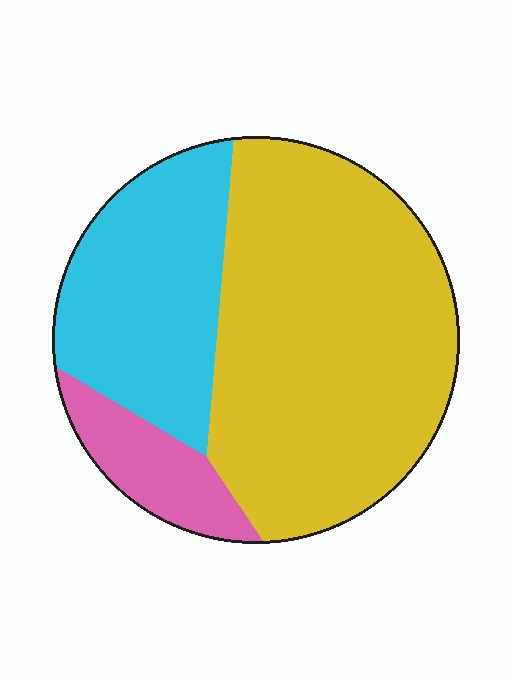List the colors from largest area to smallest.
From largest to smallest: yellow, cyan, pink.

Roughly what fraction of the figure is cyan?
Cyan covers roughly 30% of the figure.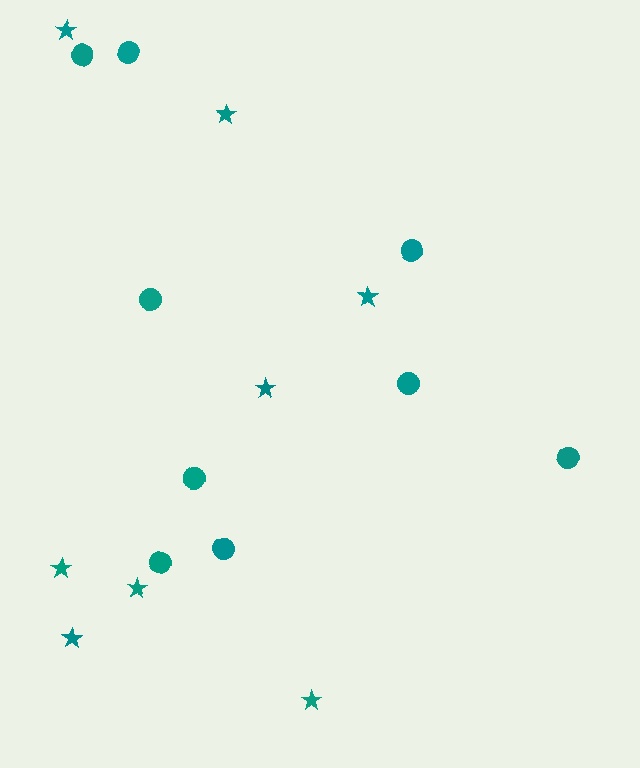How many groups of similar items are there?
There are 2 groups: one group of stars (8) and one group of circles (9).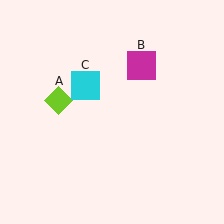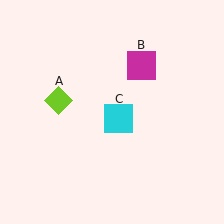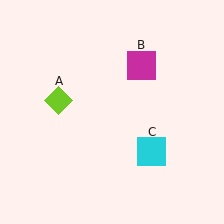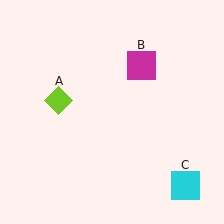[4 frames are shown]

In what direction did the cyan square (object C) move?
The cyan square (object C) moved down and to the right.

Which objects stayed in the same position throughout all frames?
Lime diamond (object A) and magenta square (object B) remained stationary.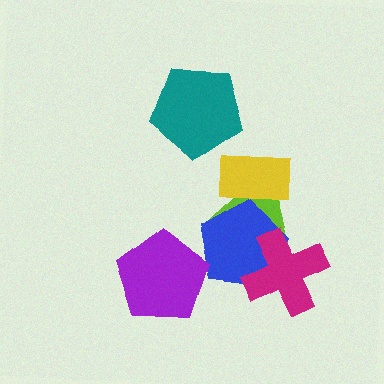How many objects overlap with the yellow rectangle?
2 objects overlap with the yellow rectangle.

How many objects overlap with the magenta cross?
2 objects overlap with the magenta cross.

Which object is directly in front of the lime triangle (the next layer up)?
The yellow rectangle is directly in front of the lime triangle.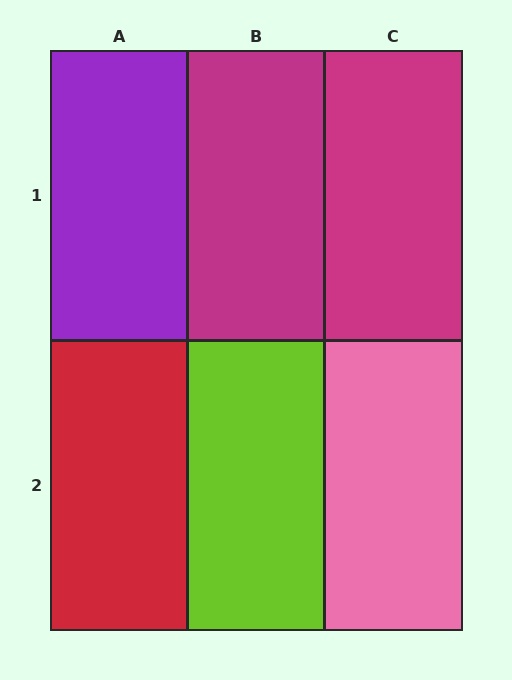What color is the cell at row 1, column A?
Purple.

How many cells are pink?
1 cell is pink.